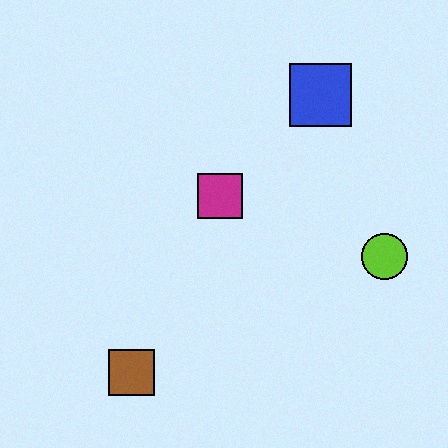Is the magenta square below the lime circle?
No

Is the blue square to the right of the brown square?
Yes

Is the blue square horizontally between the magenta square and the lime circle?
Yes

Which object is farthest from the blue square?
The brown square is farthest from the blue square.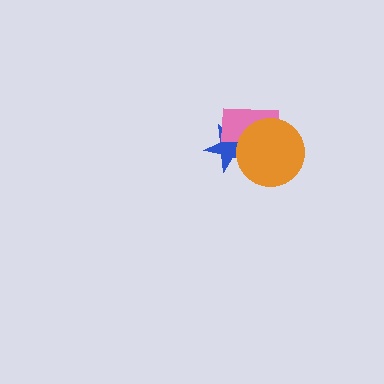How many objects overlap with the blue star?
2 objects overlap with the blue star.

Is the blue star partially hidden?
Yes, it is partially covered by another shape.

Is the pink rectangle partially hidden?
Yes, it is partially covered by another shape.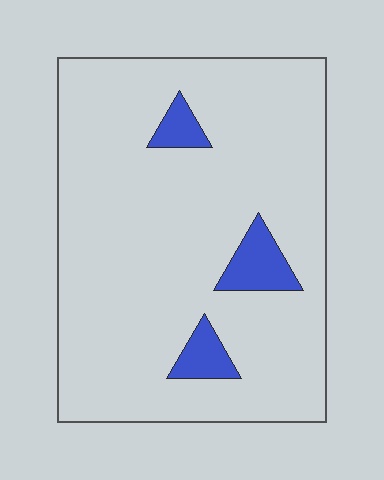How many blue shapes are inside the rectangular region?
3.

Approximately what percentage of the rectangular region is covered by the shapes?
Approximately 10%.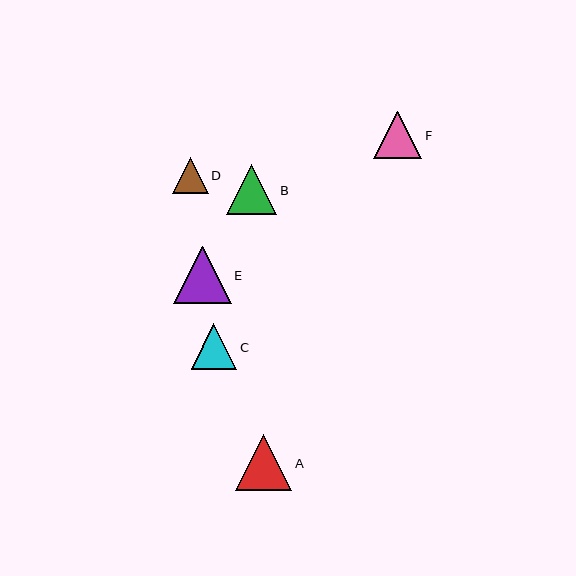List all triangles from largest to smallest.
From largest to smallest: E, A, B, F, C, D.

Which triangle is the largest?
Triangle E is the largest with a size of approximately 57 pixels.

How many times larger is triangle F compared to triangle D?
Triangle F is approximately 1.3 times the size of triangle D.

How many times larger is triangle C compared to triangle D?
Triangle C is approximately 1.3 times the size of triangle D.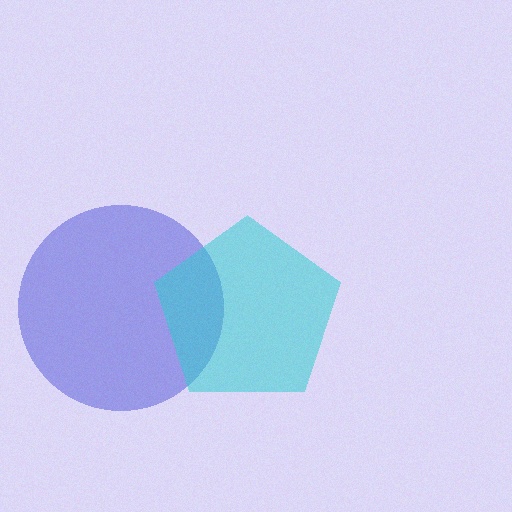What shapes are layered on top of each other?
The layered shapes are: a blue circle, a cyan pentagon.